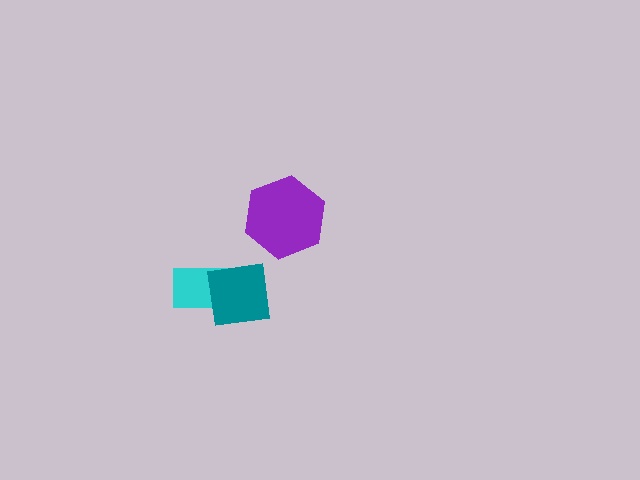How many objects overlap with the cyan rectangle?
1 object overlaps with the cyan rectangle.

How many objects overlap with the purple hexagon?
0 objects overlap with the purple hexagon.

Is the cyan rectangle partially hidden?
Yes, it is partially covered by another shape.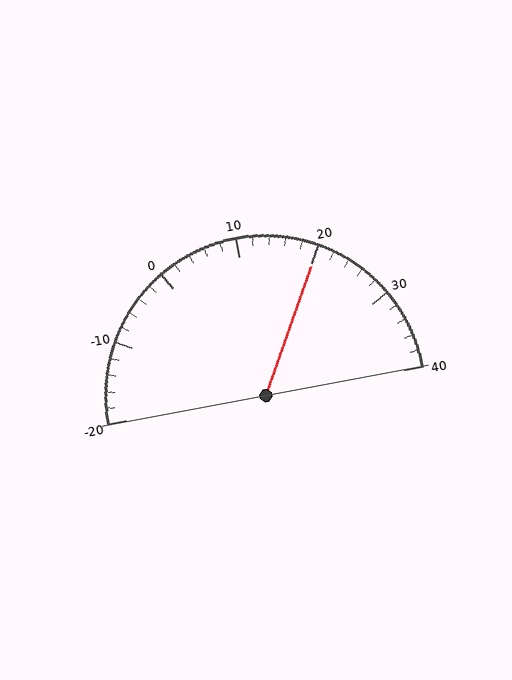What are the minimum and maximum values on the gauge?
The gauge ranges from -20 to 40.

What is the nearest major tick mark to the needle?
The nearest major tick mark is 20.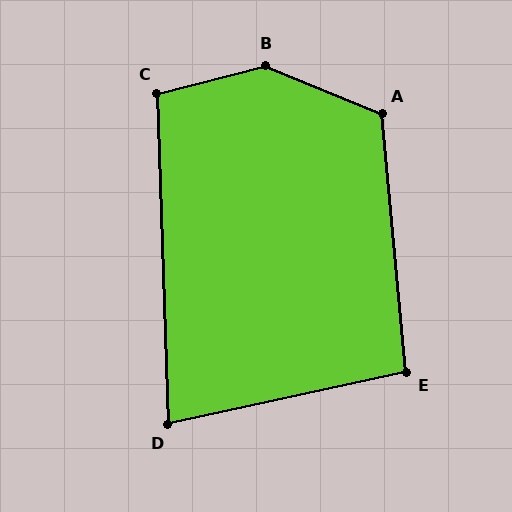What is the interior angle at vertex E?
Approximately 97 degrees (obtuse).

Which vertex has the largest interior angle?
B, at approximately 143 degrees.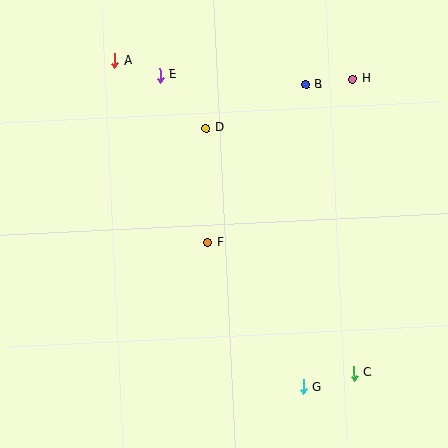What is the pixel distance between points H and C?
The distance between H and C is 294 pixels.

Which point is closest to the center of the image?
Point F at (208, 242) is closest to the center.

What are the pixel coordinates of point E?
Point E is at (160, 75).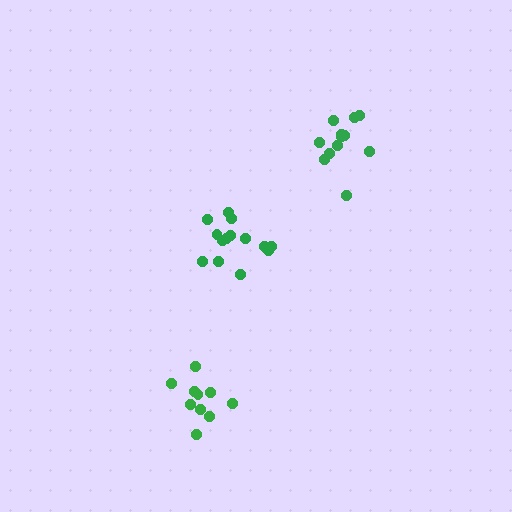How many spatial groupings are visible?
There are 3 spatial groupings.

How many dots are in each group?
Group 1: 14 dots, Group 2: 12 dots, Group 3: 10 dots (36 total).